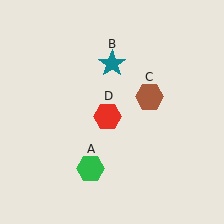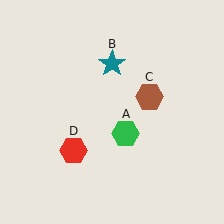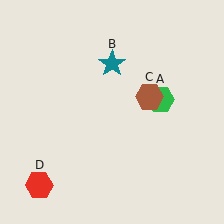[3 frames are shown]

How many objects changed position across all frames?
2 objects changed position: green hexagon (object A), red hexagon (object D).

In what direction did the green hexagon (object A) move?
The green hexagon (object A) moved up and to the right.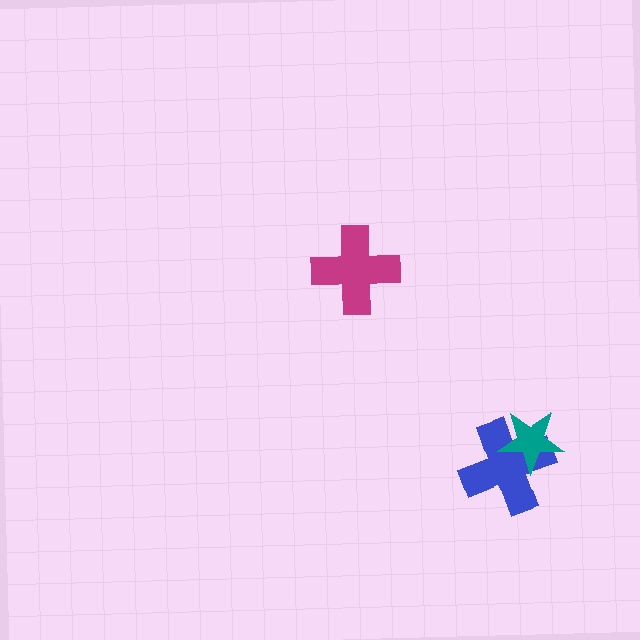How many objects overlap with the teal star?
1 object overlaps with the teal star.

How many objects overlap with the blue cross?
1 object overlaps with the blue cross.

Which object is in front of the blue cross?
The teal star is in front of the blue cross.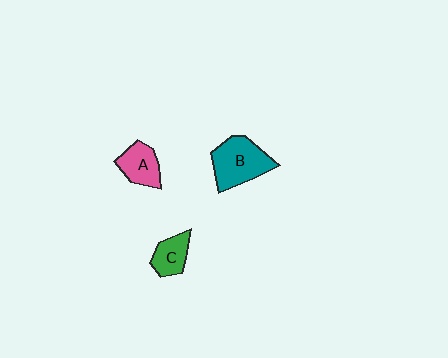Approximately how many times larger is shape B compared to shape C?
Approximately 1.9 times.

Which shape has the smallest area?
Shape C (green).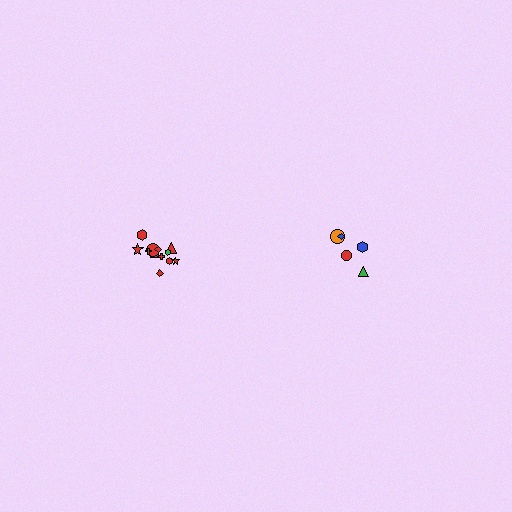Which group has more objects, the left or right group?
The left group.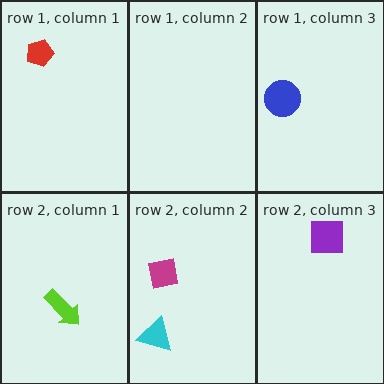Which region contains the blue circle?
The row 1, column 3 region.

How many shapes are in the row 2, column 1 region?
1.